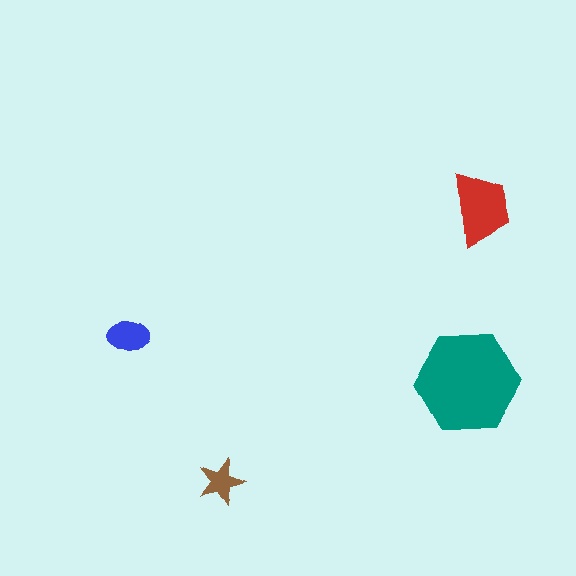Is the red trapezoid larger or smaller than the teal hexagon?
Smaller.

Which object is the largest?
The teal hexagon.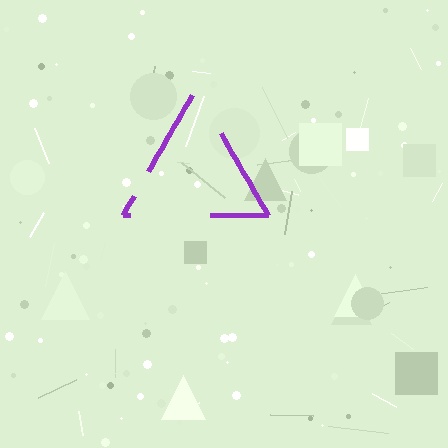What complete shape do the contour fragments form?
The contour fragments form a triangle.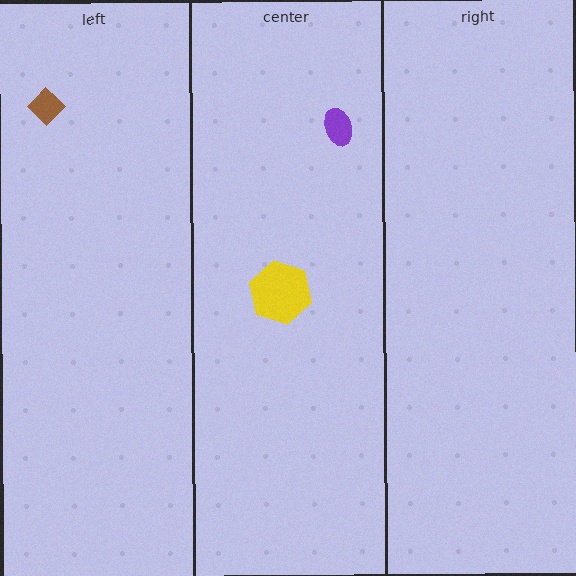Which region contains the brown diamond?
The left region.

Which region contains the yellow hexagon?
The center region.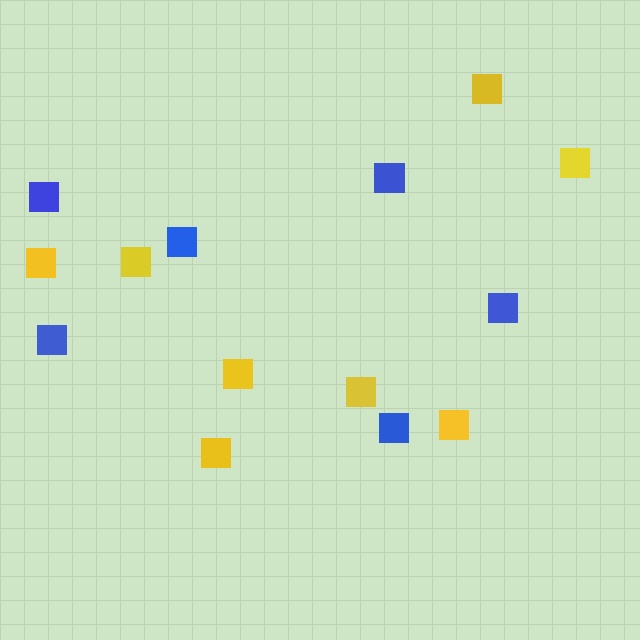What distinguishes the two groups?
There are 2 groups: one group of blue squares (6) and one group of yellow squares (8).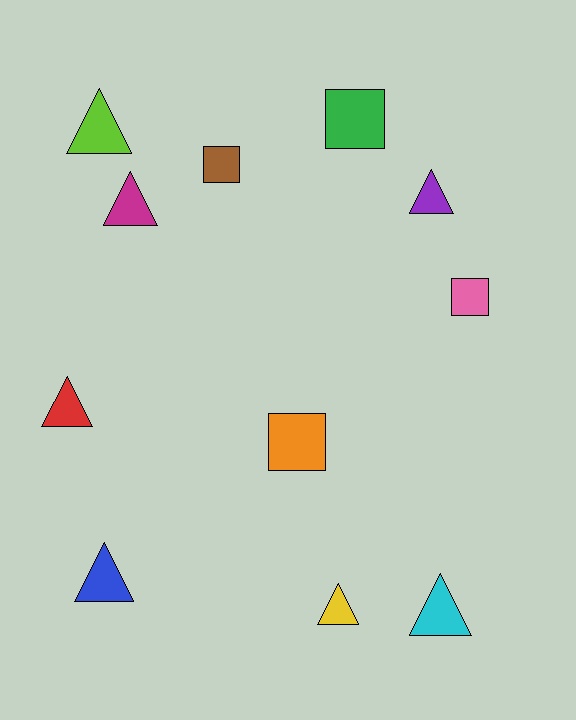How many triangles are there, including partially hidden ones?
There are 7 triangles.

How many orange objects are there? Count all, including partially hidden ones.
There is 1 orange object.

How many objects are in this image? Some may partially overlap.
There are 11 objects.